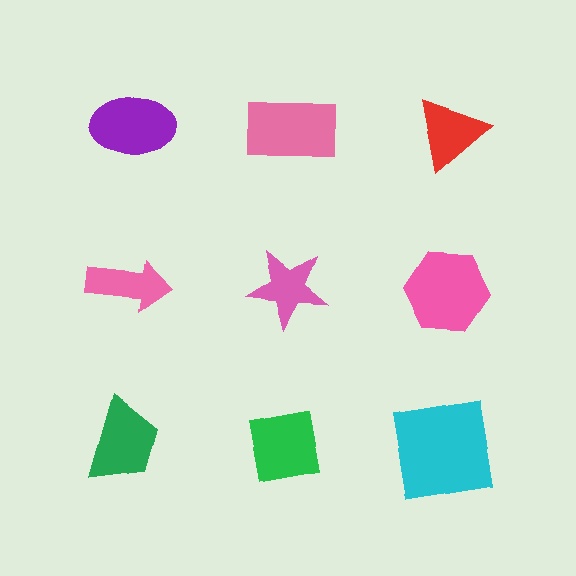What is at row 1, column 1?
A purple ellipse.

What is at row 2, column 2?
A pink star.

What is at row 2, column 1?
A pink arrow.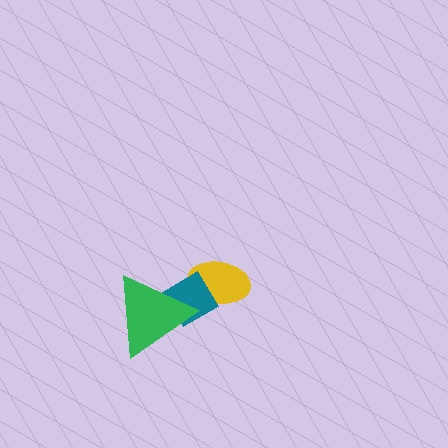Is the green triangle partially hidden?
No, no other shape covers it.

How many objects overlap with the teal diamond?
2 objects overlap with the teal diamond.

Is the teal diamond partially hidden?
Yes, it is partially covered by another shape.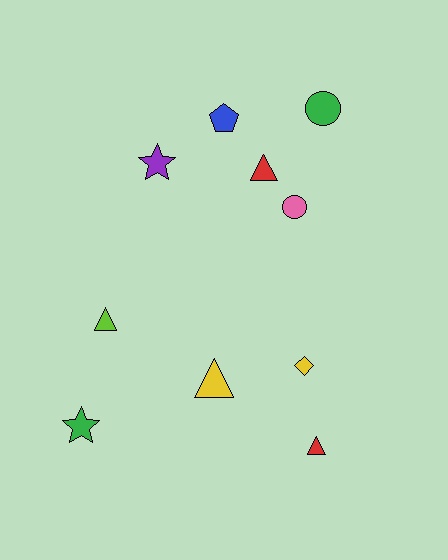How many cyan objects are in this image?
There are no cyan objects.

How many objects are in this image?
There are 10 objects.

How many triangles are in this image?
There are 4 triangles.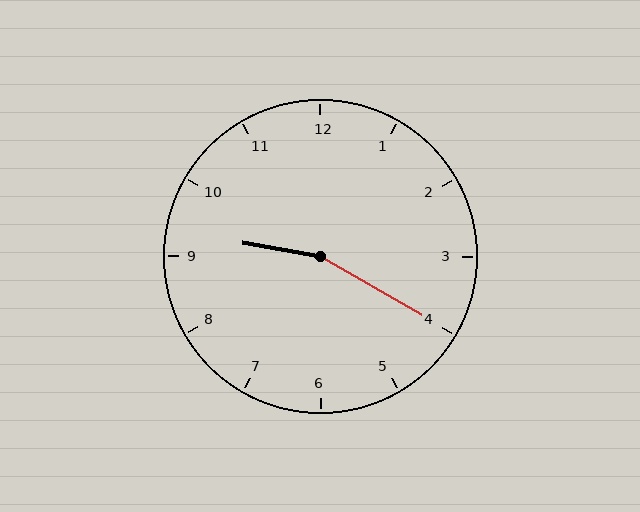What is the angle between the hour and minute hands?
Approximately 160 degrees.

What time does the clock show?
9:20.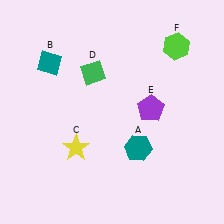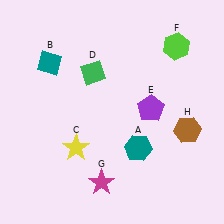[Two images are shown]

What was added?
A magenta star (G), a brown hexagon (H) were added in Image 2.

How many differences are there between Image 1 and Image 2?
There are 2 differences between the two images.